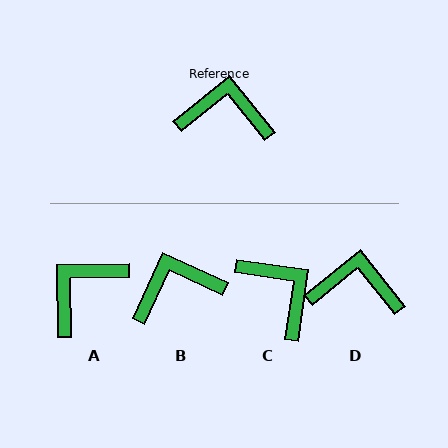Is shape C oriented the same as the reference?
No, it is off by about 47 degrees.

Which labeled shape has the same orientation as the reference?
D.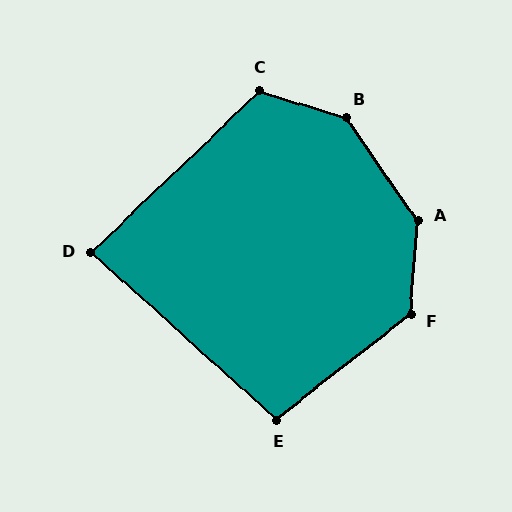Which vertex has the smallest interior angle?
D, at approximately 86 degrees.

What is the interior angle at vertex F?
Approximately 132 degrees (obtuse).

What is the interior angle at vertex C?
Approximately 119 degrees (obtuse).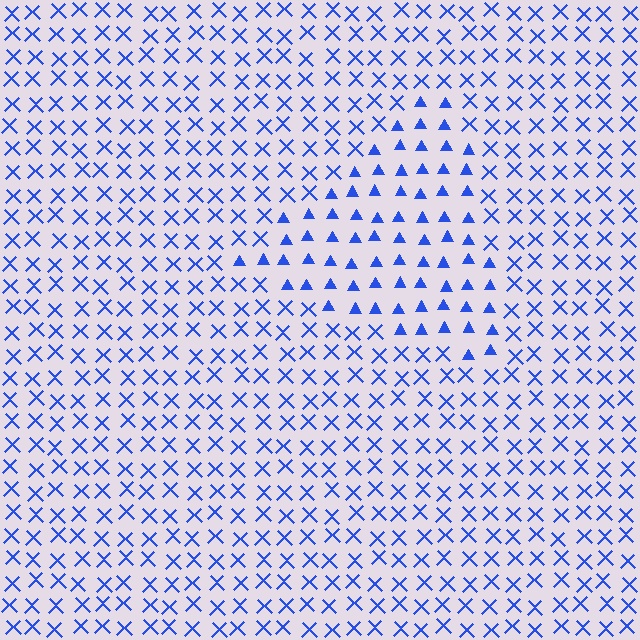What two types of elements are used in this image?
The image uses triangles inside the triangle region and X marks outside it.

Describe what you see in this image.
The image is filled with small blue elements arranged in a uniform grid. A triangle-shaped region contains triangles, while the surrounding area contains X marks. The boundary is defined purely by the change in element shape.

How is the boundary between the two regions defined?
The boundary is defined by a change in element shape: triangles inside vs. X marks outside. All elements share the same color and spacing.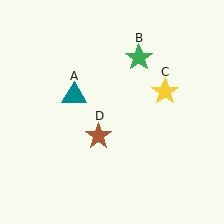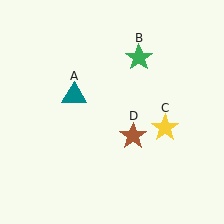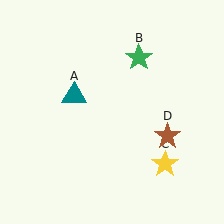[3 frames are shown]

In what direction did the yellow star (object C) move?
The yellow star (object C) moved down.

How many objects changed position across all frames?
2 objects changed position: yellow star (object C), brown star (object D).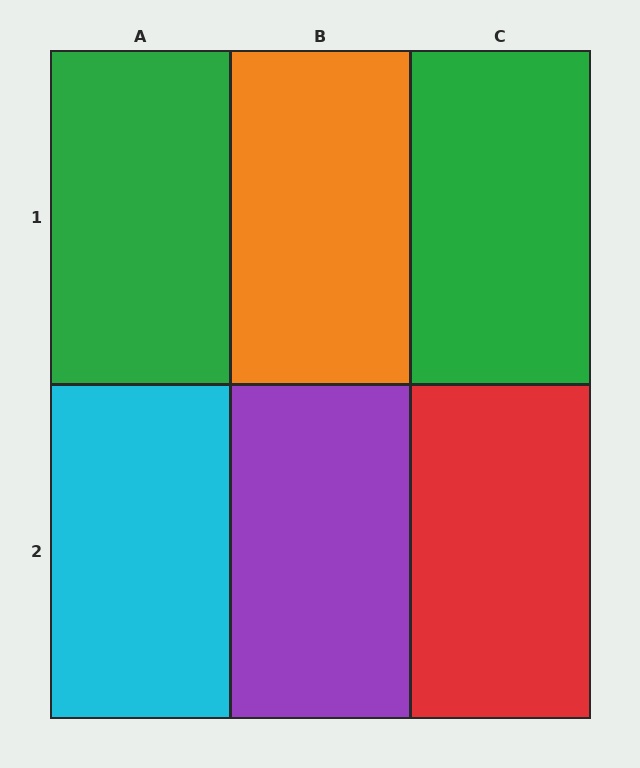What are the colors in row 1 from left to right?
Green, orange, green.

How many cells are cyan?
1 cell is cyan.